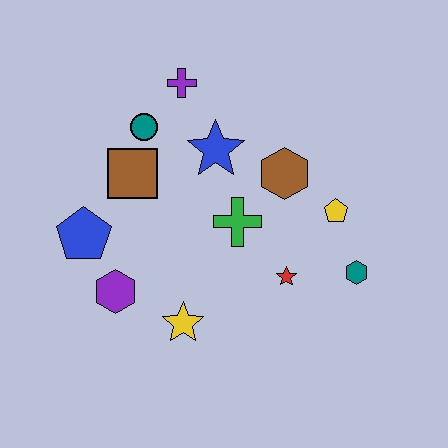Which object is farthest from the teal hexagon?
The blue pentagon is farthest from the teal hexagon.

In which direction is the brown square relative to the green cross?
The brown square is to the left of the green cross.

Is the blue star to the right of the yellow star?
Yes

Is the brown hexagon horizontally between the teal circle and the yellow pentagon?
Yes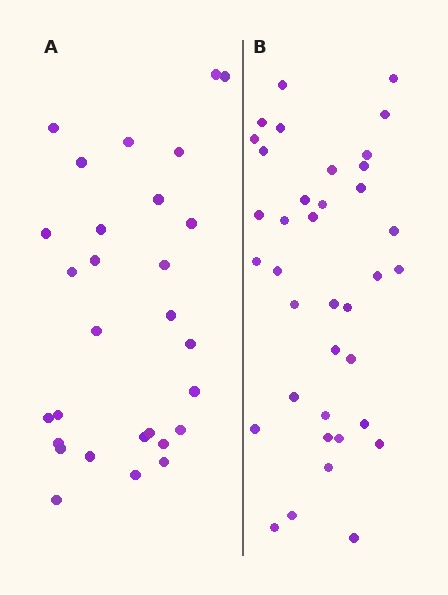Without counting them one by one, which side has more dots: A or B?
Region B (the right region) has more dots.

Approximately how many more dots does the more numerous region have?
Region B has roughly 8 or so more dots than region A.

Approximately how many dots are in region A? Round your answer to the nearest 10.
About 30 dots. (The exact count is 29, which rounds to 30.)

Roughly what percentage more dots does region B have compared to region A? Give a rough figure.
About 30% more.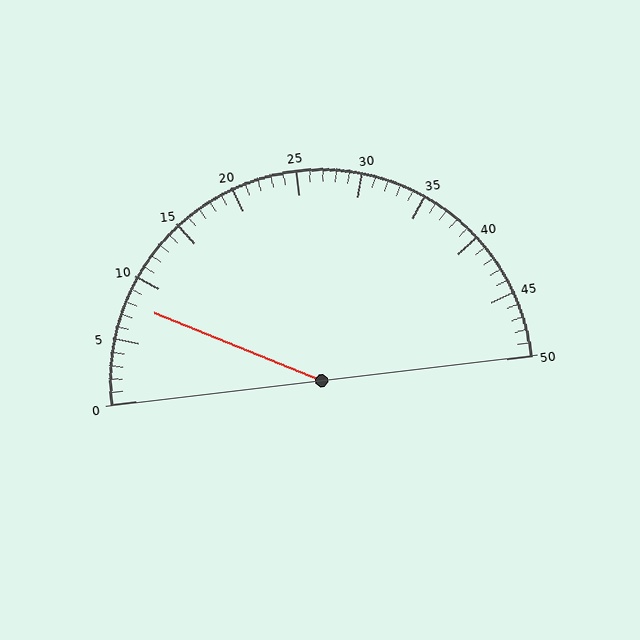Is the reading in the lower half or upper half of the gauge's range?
The reading is in the lower half of the range (0 to 50).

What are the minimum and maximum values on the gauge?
The gauge ranges from 0 to 50.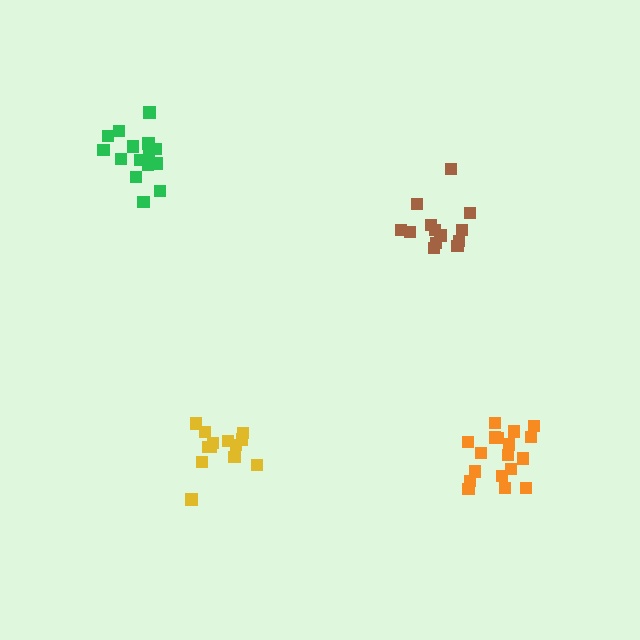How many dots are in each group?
Group 1: 16 dots, Group 2: 13 dots, Group 3: 13 dots, Group 4: 18 dots (60 total).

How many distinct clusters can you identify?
There are 4 distinct clusters.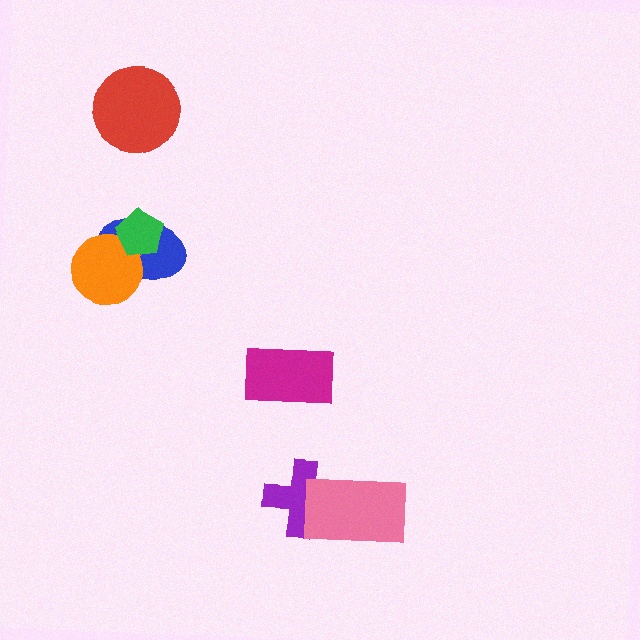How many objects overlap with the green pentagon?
2 objects overlap with the green pentagon.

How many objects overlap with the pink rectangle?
1 object overlaps with the pink rectangle.